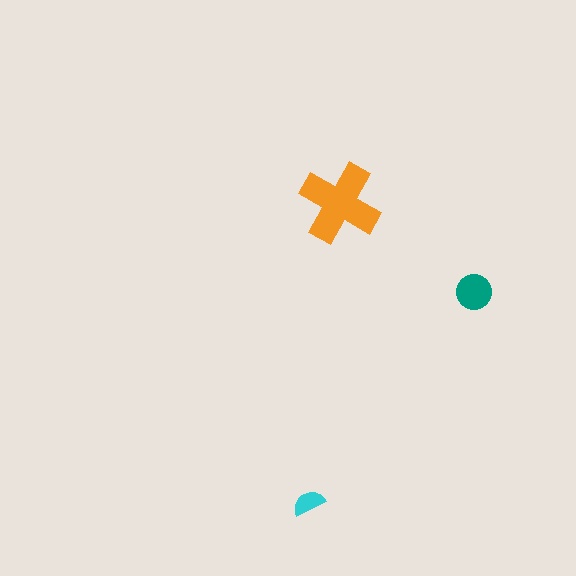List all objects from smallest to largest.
The cyan semicircle, the teal circle, the orange cross.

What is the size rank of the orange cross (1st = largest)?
1st.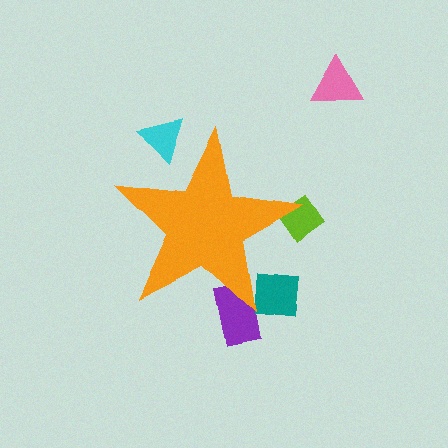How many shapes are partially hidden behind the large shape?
4 shapes are partially hidden.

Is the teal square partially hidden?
Yes, the teal square is partially hidden behind the orange star.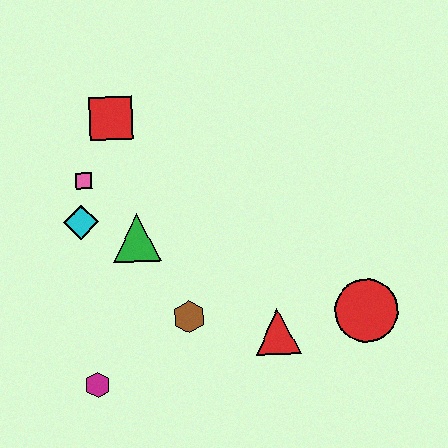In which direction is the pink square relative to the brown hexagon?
The pink square is above the brown hexagon.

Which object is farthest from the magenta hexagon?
The red circle is farthest from the magenta hexagon.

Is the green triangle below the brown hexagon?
No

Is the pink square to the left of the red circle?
Yes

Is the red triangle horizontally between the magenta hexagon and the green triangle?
No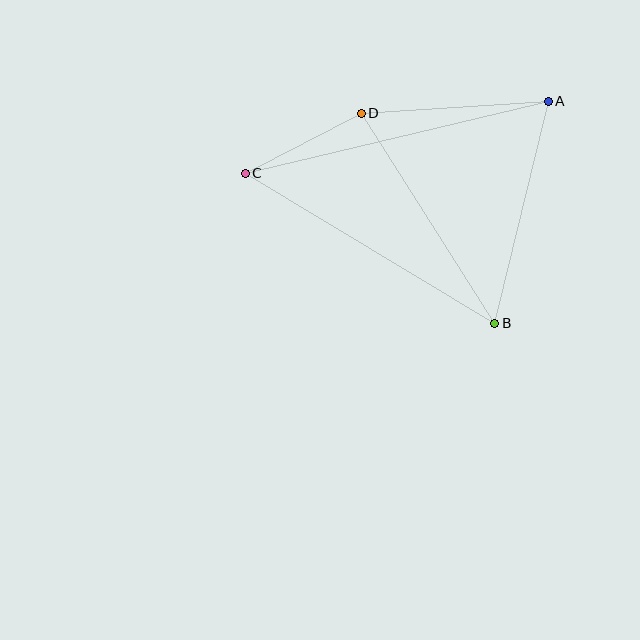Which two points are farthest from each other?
Points A and C are farthest from each other.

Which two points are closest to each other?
Points C and D are closest to each other.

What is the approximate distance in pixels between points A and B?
The distance between A and B is approximately 229 pixels.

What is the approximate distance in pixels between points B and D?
The distance between B and D is approximately 249 pixels.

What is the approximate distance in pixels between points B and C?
The distance between B and C is approximately 291 pixels.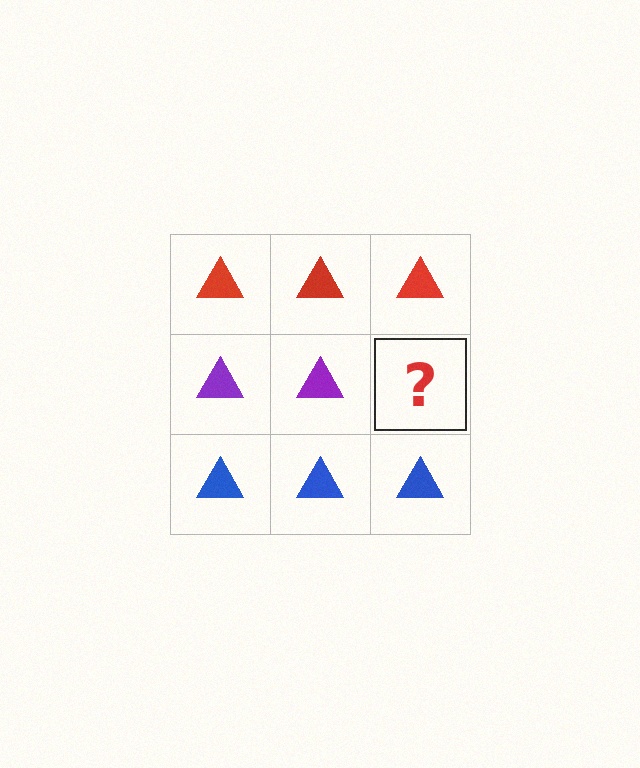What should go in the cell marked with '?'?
The missing cell should contain a purple triangle.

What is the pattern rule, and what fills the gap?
The rule is that each row has a consistent color. The gap should be filled with a purple triangle.